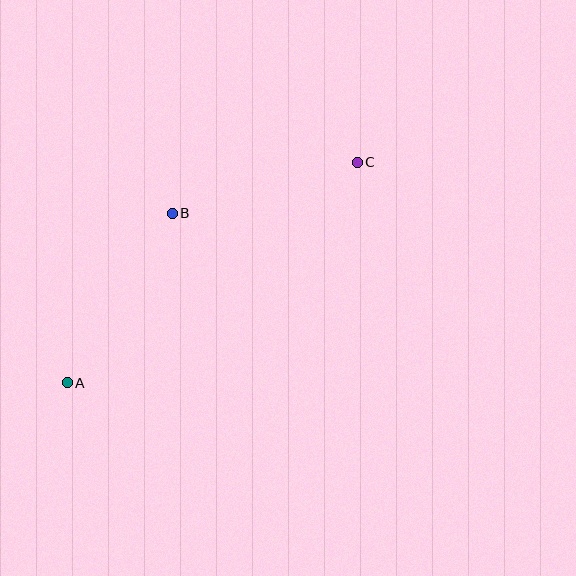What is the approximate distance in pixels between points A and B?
The distance between A and B is approximately 199 pixels.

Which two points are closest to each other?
Points B and C are closest to each other.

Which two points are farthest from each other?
Points A and C are farthest from each other.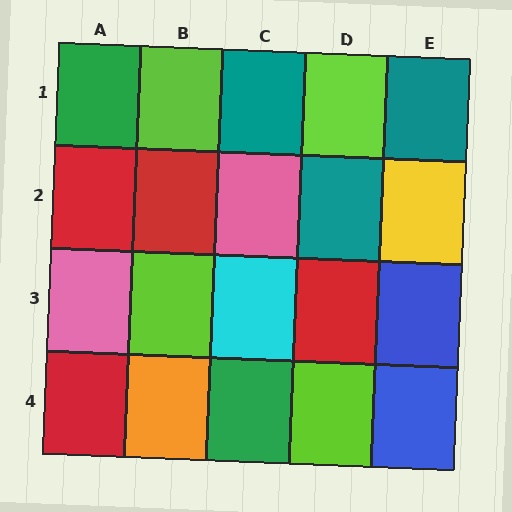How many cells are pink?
2 cells are pink.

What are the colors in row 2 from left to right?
Red, red, pink, teal, yellow.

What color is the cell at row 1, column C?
Teal.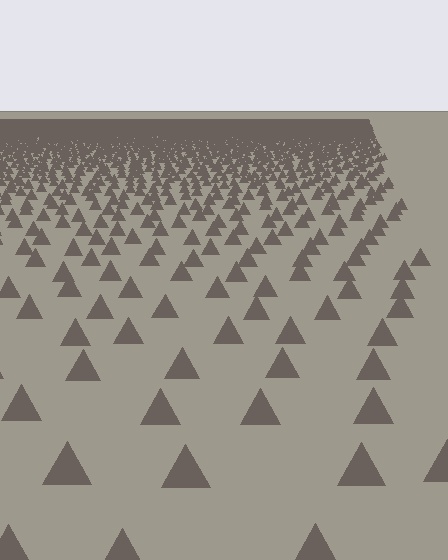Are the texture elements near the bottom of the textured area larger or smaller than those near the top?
Larger. Near the bottom, elements are closer to the viewer and appear at a bigger on-screen size.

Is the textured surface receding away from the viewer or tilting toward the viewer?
The surface is receding away from the viewer. Texture elements get smaller and denser toward the top.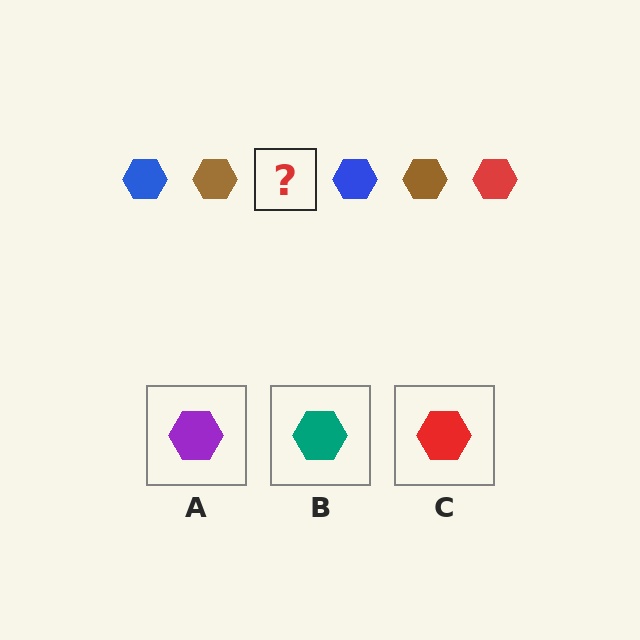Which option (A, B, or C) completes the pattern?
C.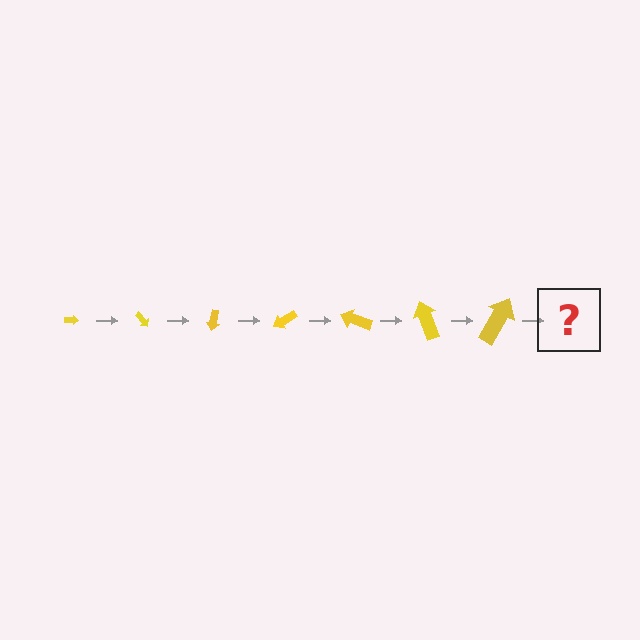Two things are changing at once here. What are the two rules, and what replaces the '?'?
The two rules are that the arrow grows larger each step and it rotates 50 degrees each step. The '?' should be an arrow, larger than the previous one and rotated 350 degrees from the start.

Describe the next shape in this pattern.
It should be an arrow, larger than the previous one and rotated 350 degrees from the start.